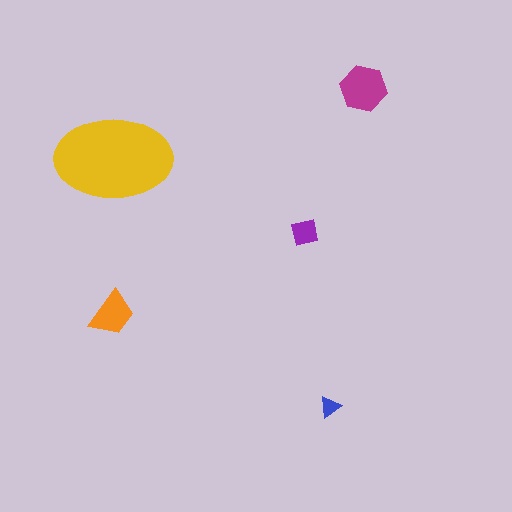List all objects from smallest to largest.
The blue triangle, the purple square, the orange trapezoid, the magenta hexagon, the yellow ellipse.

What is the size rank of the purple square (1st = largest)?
4th.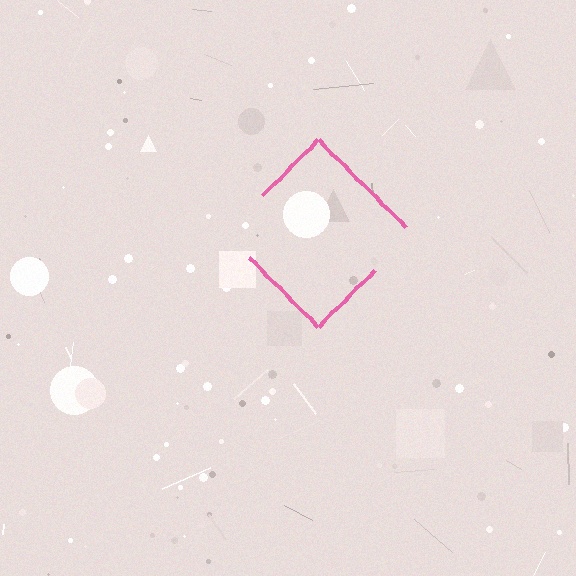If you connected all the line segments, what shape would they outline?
They would outline a diamond.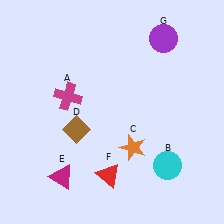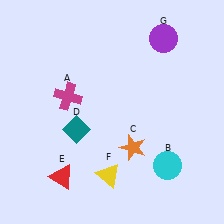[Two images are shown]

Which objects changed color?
D changed from brown to teal. E changed from magenta to red. F changed from red to yellow.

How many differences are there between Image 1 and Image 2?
There are 3 differences between the two images.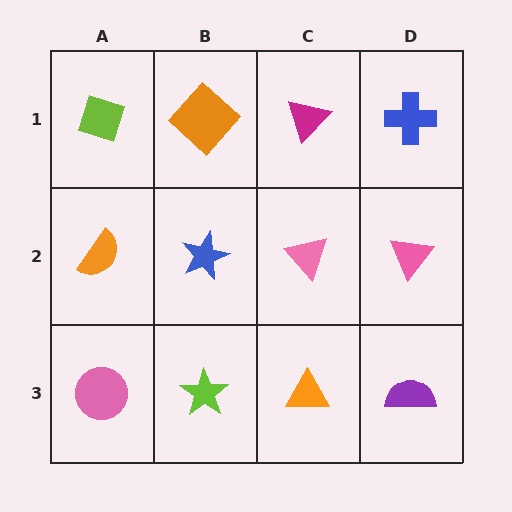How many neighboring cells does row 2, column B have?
4.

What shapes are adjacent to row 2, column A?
A lime diamond (row 1, column A), a pink circle (row 3, column A), a blue star (row 2, column B).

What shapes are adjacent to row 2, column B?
An orange diamond (row 1, column B), a lime star (row 3, column B), an orange semicircle (row 2, column A), a pink triangle (row 2, column C).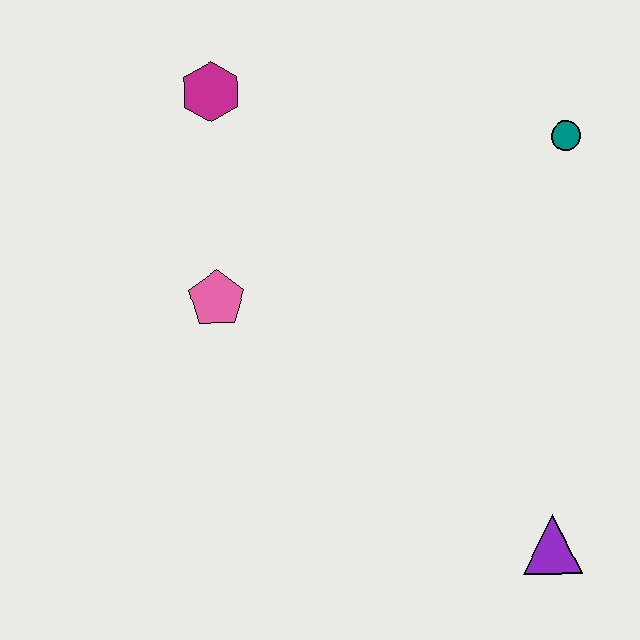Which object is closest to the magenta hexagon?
The pink pentagon is closest to the magenta hexagon.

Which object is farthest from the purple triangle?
The magenta hexagon is farthest from the purple triangle.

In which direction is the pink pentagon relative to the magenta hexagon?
The pink pentagon is below the magenta hexagon.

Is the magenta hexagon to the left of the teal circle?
Yes